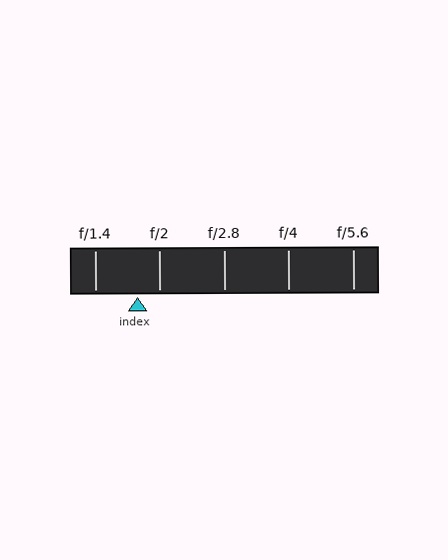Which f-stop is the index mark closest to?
The index mark is closest to f/2.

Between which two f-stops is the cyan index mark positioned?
The index mark is between f/1.4 and f/2.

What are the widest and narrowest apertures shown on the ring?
The widest aperture shown is f/1.4 and the narrowest is f/5.6.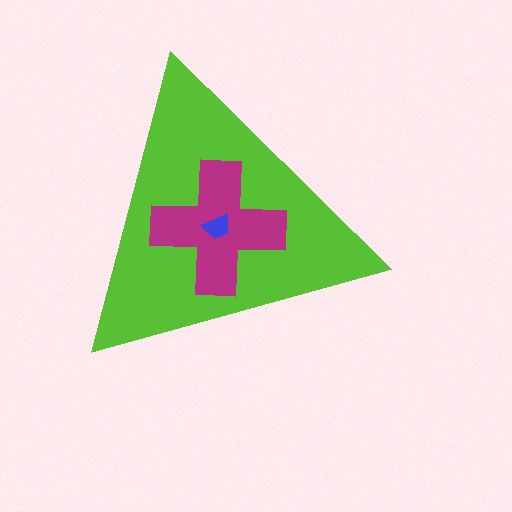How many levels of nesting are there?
3.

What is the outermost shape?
The lime triangle.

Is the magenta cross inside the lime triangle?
Yes.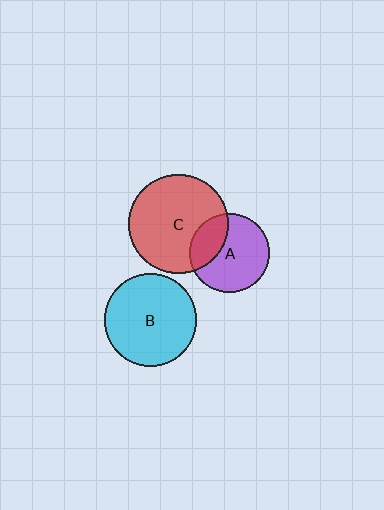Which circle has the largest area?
Circle C (red).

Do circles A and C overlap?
Yes.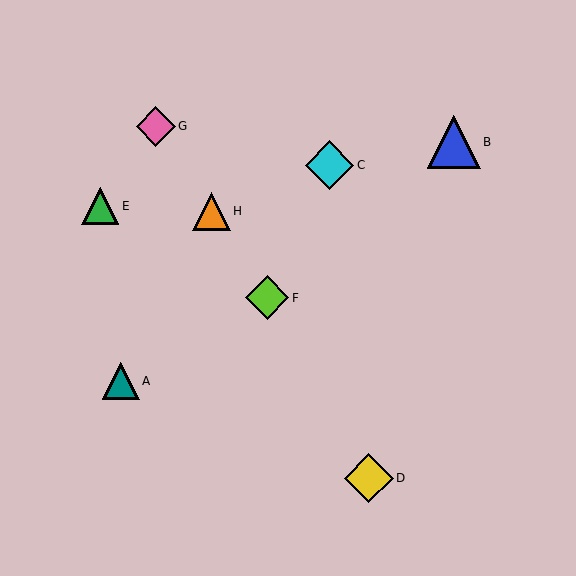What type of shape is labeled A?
Shape A is a teal triangle.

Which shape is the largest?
The blue triangle (labeled B) is the largest.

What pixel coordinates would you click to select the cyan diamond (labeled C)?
Click at (330, 165) to select the cyan diamond C.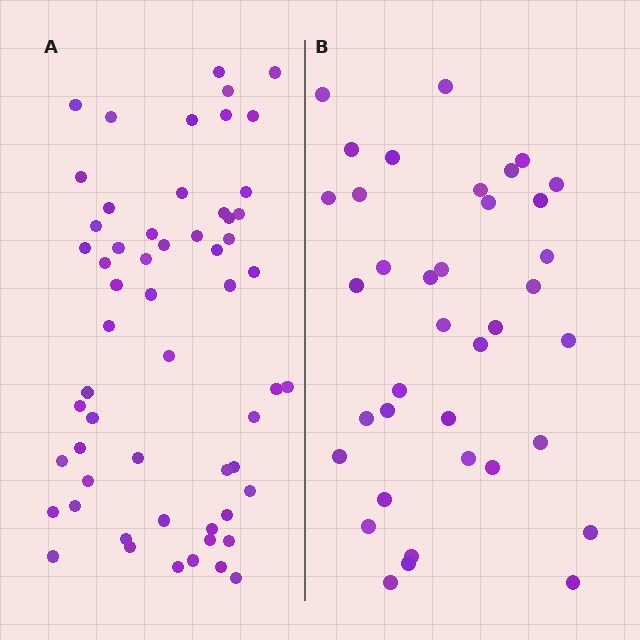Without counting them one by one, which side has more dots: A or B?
Region A (the left region) has more dots.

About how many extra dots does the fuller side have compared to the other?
Region A has approximately 20 more dots than region B.